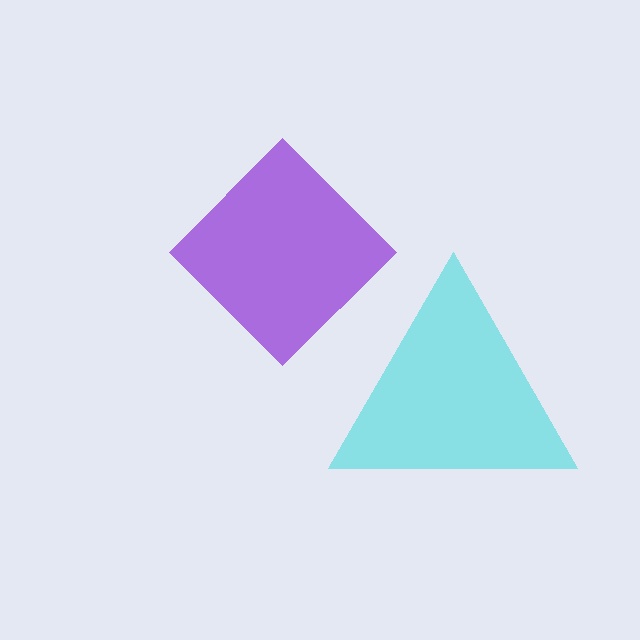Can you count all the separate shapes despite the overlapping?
Yes, there are 2 separate shapes.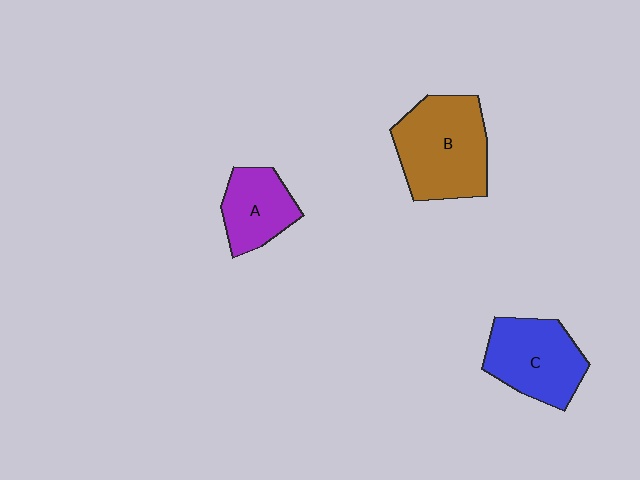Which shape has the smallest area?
Shape A (purple).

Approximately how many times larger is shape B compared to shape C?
Approximately 1.2 times.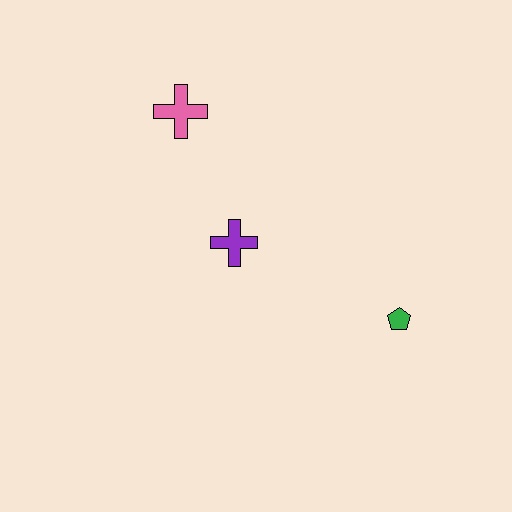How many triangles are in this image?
There are no triangles.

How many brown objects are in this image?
There are no brown objects.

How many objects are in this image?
There are 3 objects.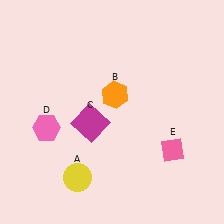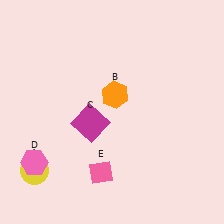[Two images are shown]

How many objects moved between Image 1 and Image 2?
3 objects moved between the two images.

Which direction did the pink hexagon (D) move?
The pink hexagon (D) moved down.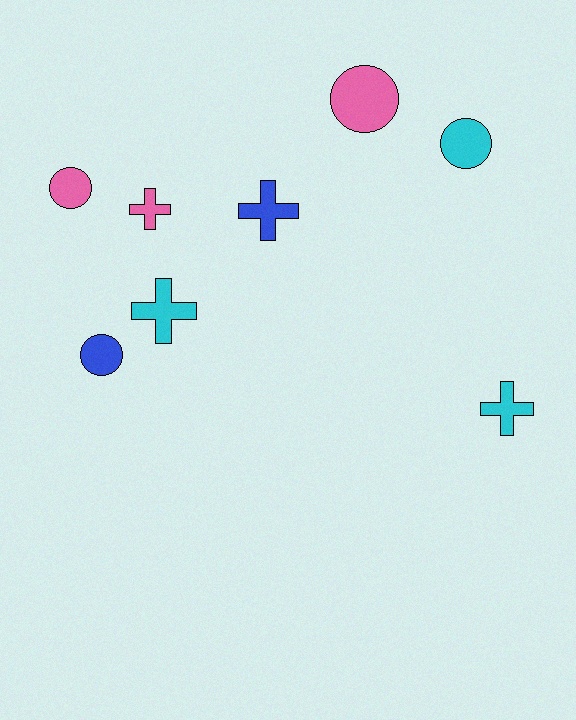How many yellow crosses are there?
There are no yellow crosses.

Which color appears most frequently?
Pink, with 3 objects.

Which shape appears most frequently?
Circle, with 4 objects.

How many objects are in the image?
There are 8 objects.